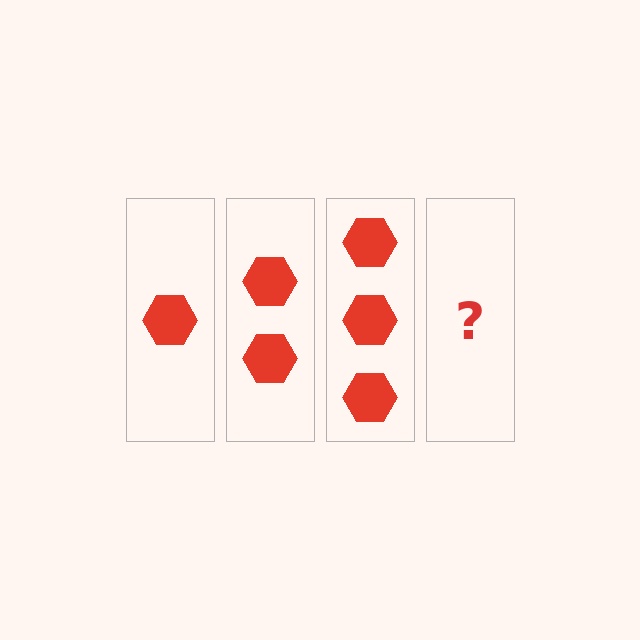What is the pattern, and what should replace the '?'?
The pattern is that each step adds one more hexagon. The '?' should be 4 hexagons.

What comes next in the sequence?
The next element should be 4 hexagons.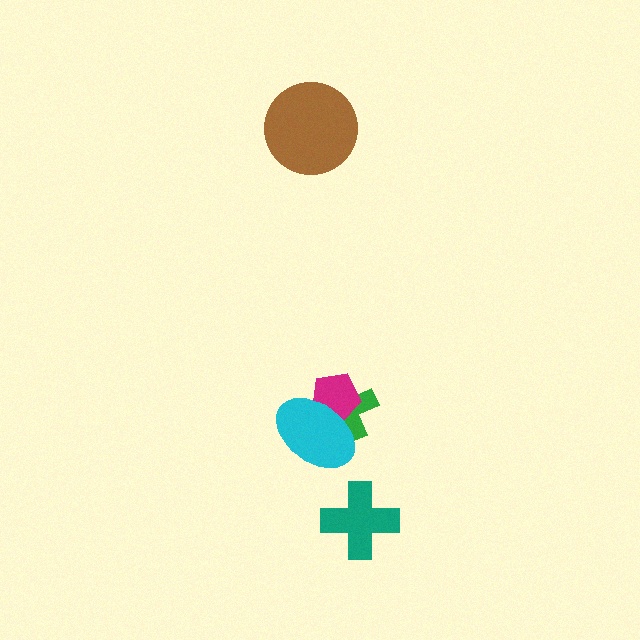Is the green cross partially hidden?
Yes, it is partially covered by another shape.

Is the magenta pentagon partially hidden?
Yes, it is partially covered by another shape.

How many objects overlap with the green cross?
2 objects overlap with the green cross.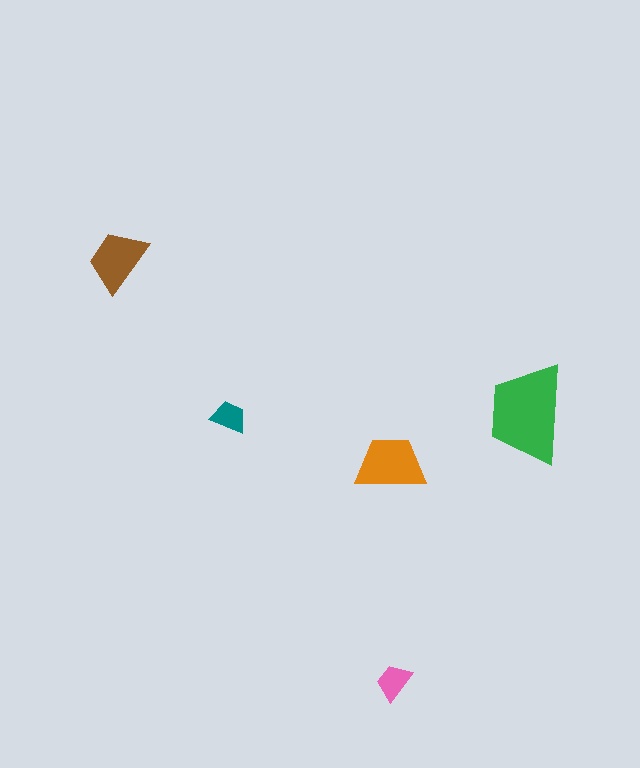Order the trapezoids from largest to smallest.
the green one, the orange one, the brown one, the pink one, the teal one.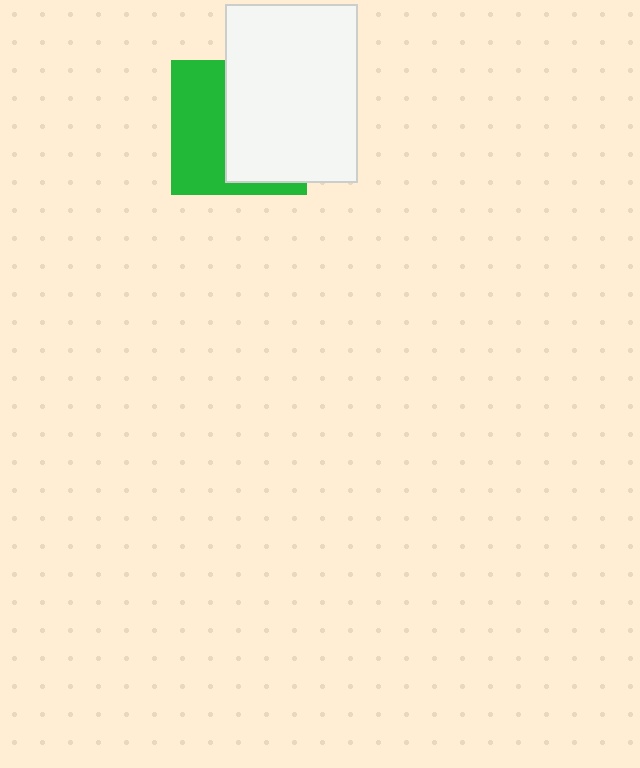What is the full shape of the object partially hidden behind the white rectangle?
The partially hidden object is a green square.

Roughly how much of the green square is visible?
About half of it is visible (roughly 45%).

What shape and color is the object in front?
The object in front is a white rectangle.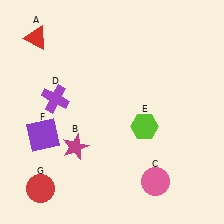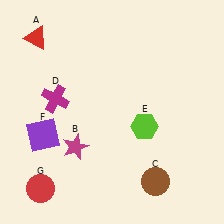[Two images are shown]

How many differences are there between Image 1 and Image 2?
There are 2 differences between the two images.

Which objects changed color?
C changed from pink to brown. D changed from purple to magenta.